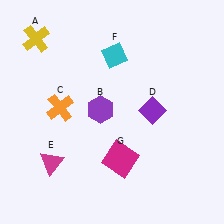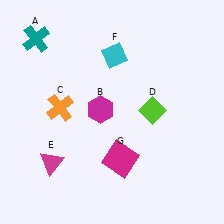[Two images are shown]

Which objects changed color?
A changed from yellow to teal. B changed from purple to magenta. D changed from purple to lime.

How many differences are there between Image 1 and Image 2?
There are 3 differences between the two images.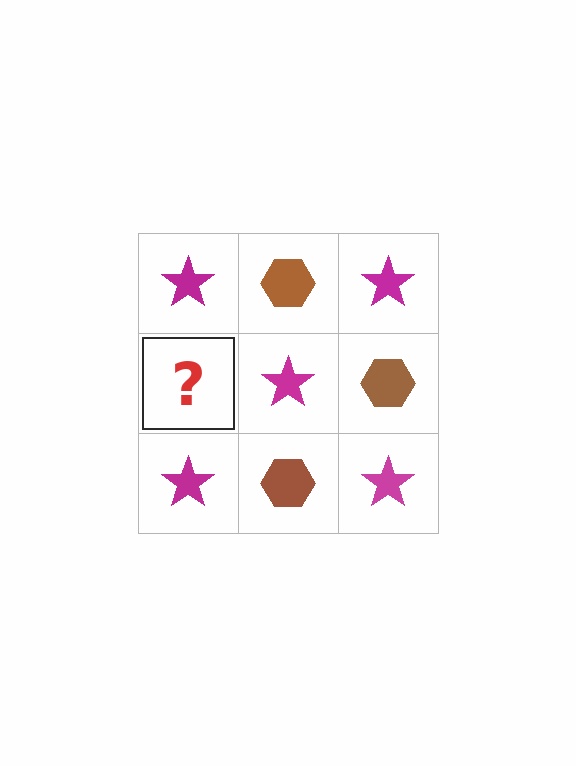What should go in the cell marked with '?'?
The missing cell should contain a brown hexagon.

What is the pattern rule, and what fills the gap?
The rule is that it alternates magenta star and brown hexagon in a checkerboard pattern. The gap should be filled with a brown hexagon.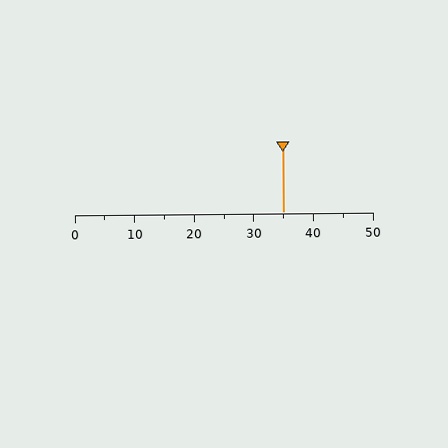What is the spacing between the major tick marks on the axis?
The major ticks are spaced 10 apart.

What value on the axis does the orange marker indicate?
The marker indicates approximately 35.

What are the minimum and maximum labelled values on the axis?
The axis runs from 0 to 50.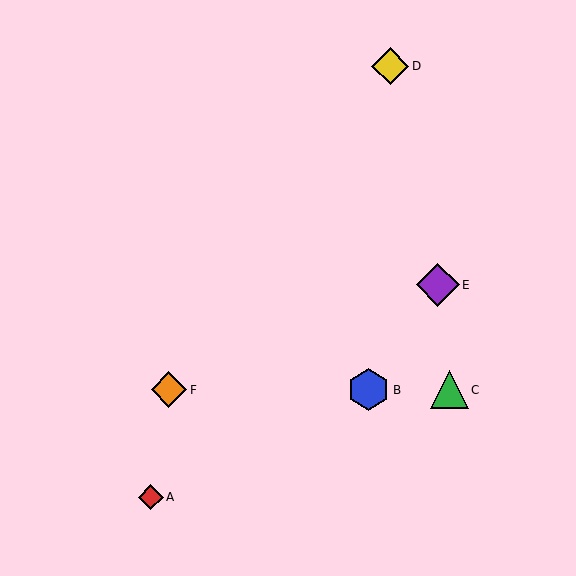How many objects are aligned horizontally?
3 objects (B, C, F) are aligned horizontally.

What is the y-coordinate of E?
Object E is at y≈285.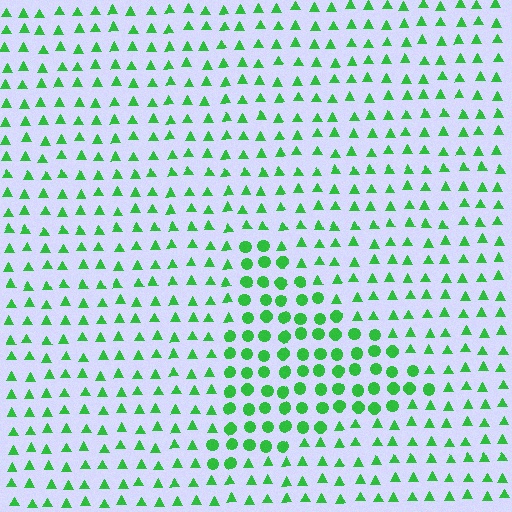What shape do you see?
I see a triangle.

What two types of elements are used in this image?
The image uses circles inside the triangle region and triangles outside it.